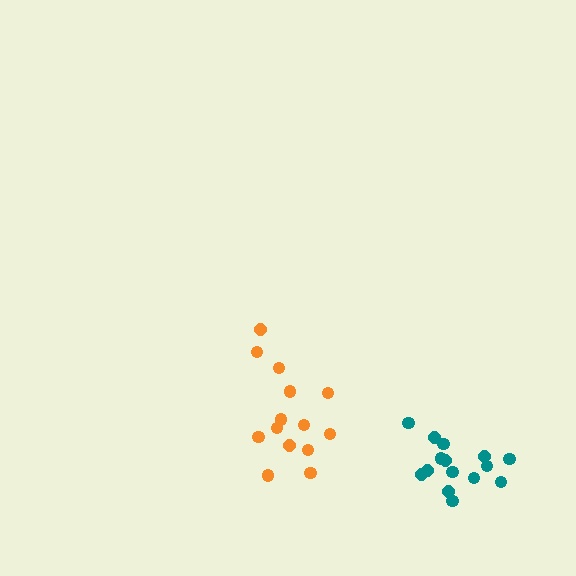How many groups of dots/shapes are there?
There are 2 groups.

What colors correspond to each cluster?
The clusters are colored: orange, teal.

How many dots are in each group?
Group 1: 14 dots, Group 2: 15 dots (29 total).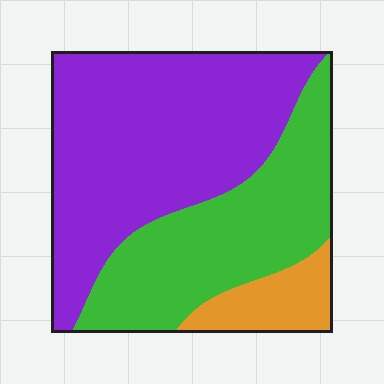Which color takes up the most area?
Purple, at roughly 55%.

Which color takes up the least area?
Orange, at roughly 10%.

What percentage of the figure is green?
Green covers about 35% of the figure.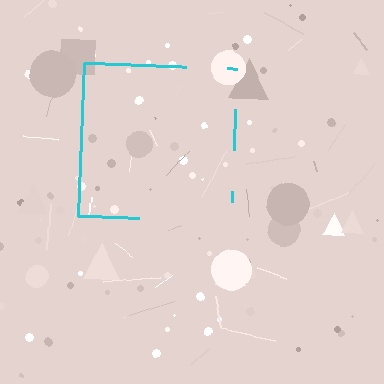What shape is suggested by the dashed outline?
The dashed outline suggests a square.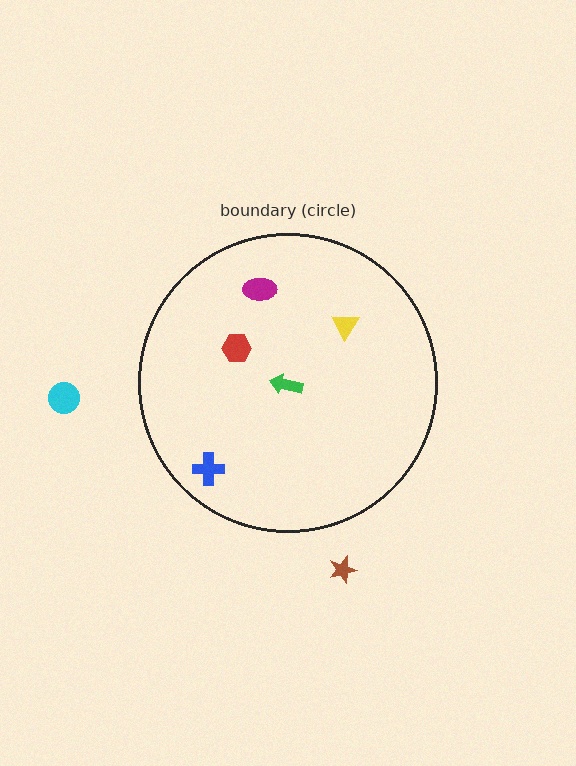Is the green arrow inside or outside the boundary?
Inside.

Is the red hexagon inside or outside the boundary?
Inside.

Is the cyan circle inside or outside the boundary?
Outside.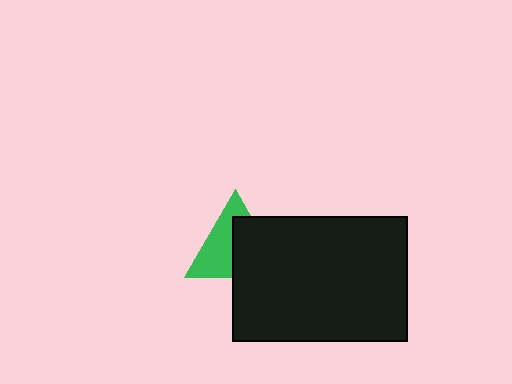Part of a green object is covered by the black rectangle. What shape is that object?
It is a triangle.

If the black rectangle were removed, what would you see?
You would see the complete green triangle.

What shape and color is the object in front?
The object in front is a black rectangle.